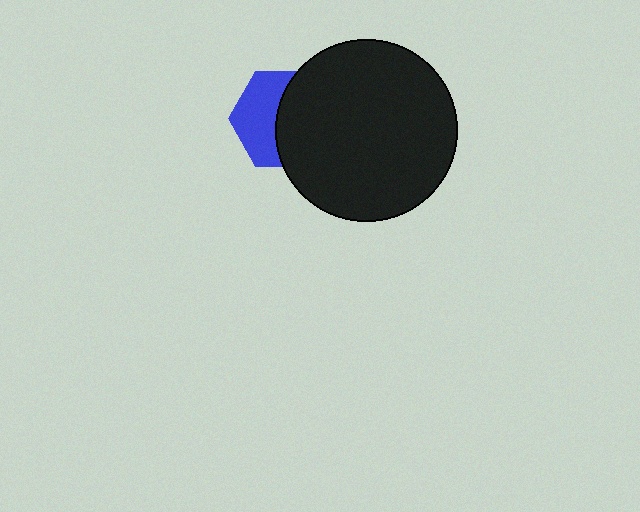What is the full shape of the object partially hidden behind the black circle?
The partially hidden object is a blue hexagon.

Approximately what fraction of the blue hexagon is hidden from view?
Roughly 53% of the blue hexagon is hidden behind the black circle.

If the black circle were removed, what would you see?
You would see the complete blue hexagon.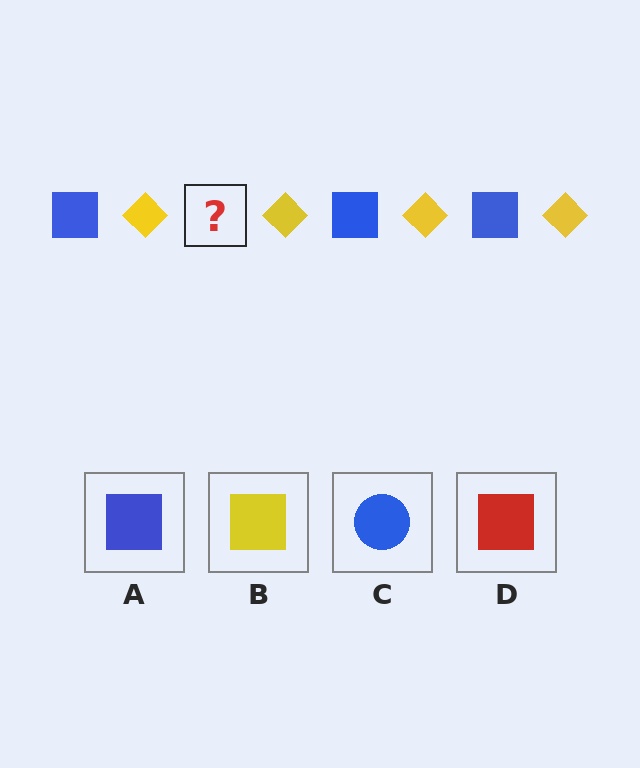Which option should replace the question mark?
Option A.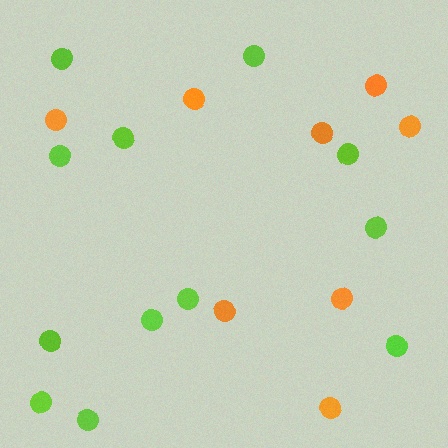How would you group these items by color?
There are 2 groups: one group of orange circles (8) and one group of lime circles (12).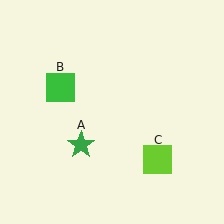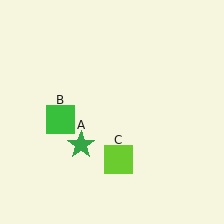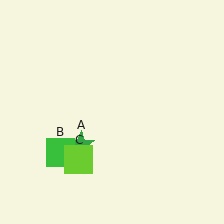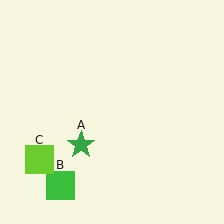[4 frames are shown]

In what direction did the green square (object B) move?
The green square (object B) moved down.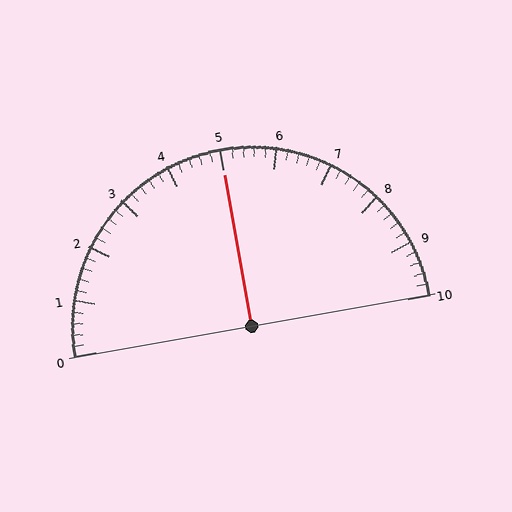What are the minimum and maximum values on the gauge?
The gauge ranges from 0 to 10.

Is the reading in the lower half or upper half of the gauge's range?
The reading is in the upper half of the range (0 to 10).